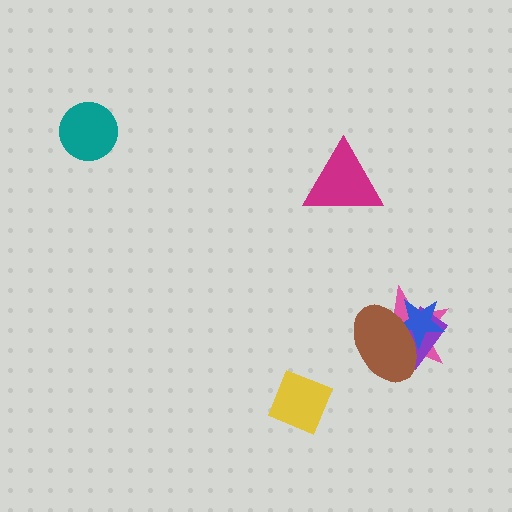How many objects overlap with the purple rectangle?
3 objects overlap with the purple rectangle.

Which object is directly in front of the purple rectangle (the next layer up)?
The blue star is directly in front of the purple rectangle.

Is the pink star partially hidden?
Yes, it is partially covered by another shape.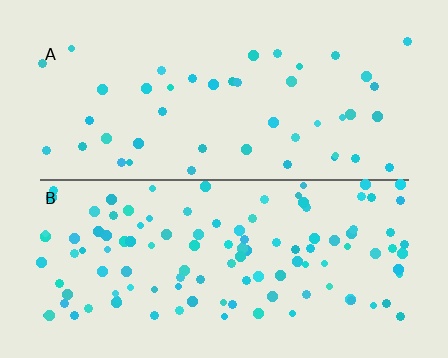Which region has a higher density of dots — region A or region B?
B (the bottom).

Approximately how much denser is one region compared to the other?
Approximately 2.6× — region B over region A.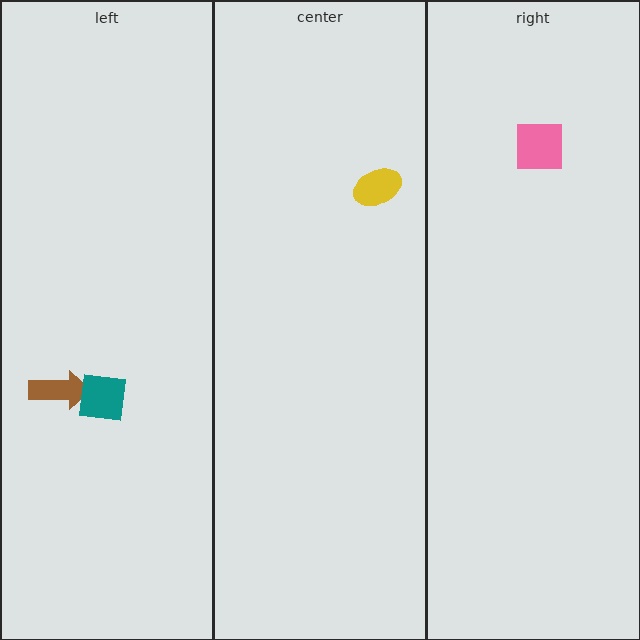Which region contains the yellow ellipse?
The center region.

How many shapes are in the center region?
1.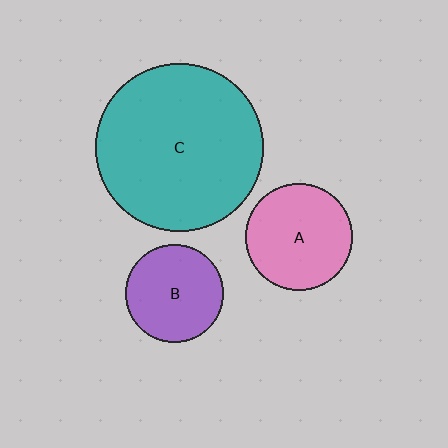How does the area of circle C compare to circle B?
Approximately 2.9 times.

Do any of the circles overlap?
No, none of the circles overlap.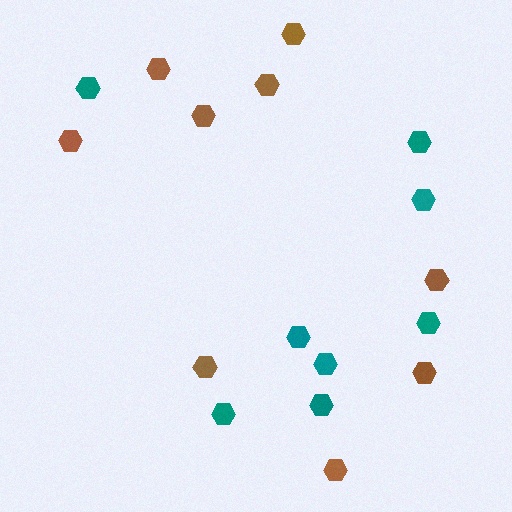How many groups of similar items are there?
There are 2 groups: one group of brown hexagons (9) and one group of teal hexagons (8).